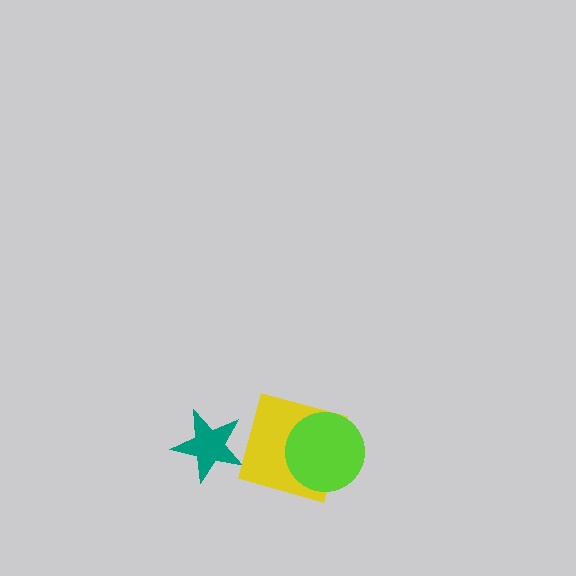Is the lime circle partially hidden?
No, no other shape covers it.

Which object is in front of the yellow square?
The lime circle is in front of the yellow square.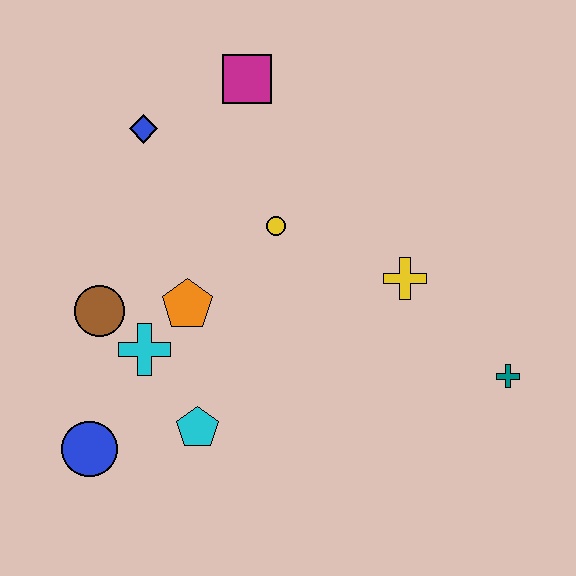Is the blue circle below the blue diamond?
Yes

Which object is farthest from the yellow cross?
The blue circle is farthest from the yellow cross.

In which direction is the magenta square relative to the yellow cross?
The magenta square is above the yellow cross.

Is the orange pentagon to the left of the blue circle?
No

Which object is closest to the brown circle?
The cyan cross is closest to the brown circle.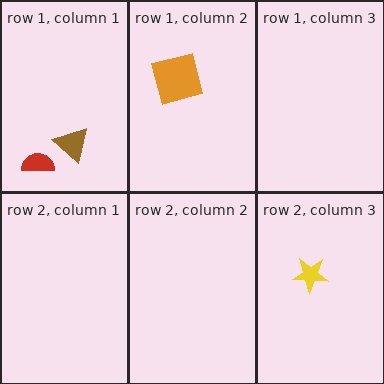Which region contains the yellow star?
The row 2, column 3 region.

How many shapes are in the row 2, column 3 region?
1.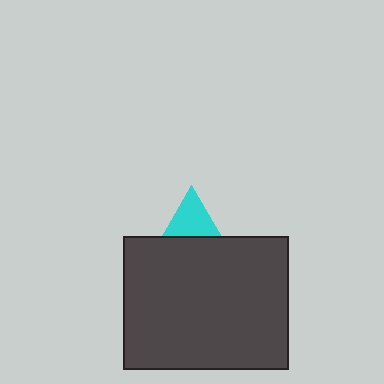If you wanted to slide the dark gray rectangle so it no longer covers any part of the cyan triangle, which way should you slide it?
Slide it down — that is the most direct way to separate the two shapes.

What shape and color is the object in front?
The object in front is a dark gray rectangle.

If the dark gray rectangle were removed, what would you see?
You would see the complete cyan triangle.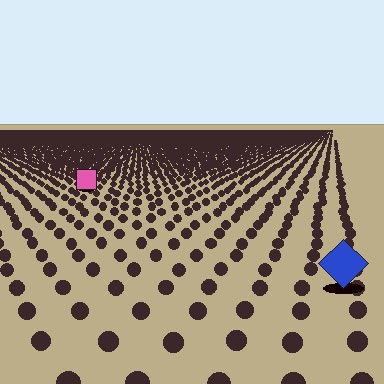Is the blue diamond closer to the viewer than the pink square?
Yes. The blue diamond is closer — you can tell from the texture gradient: the ground texture is coarser near it.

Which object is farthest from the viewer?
The pink square is farthest from the viewer. It appears smaller and the ground texture around it is denser.